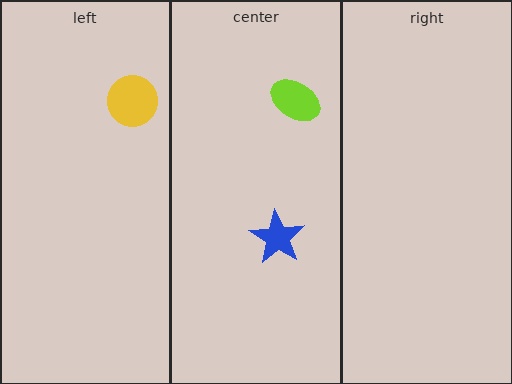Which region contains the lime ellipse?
The center region.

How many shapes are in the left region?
1.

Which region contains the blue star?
The center region.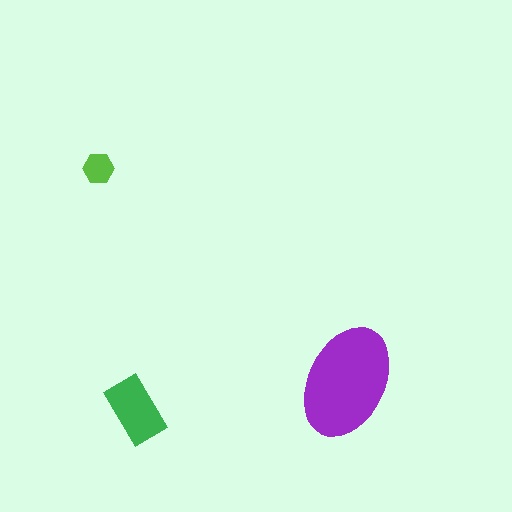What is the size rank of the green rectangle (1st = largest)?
2nd.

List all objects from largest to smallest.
The purple ellipse, the green rectangle, the lime hexagon.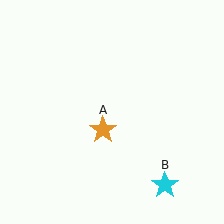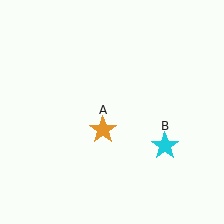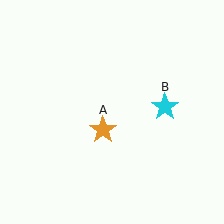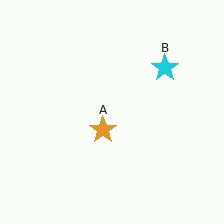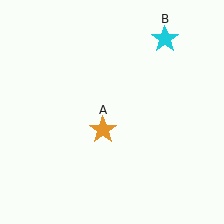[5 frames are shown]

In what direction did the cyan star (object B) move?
The cyan star (object B) moved up.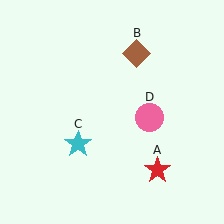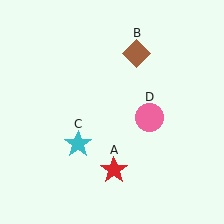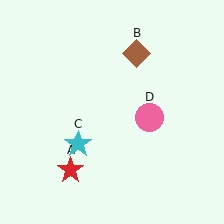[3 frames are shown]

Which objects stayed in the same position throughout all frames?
Brown diamond (object B) and cyan star (object C) and pink circle (object D) remained stationary.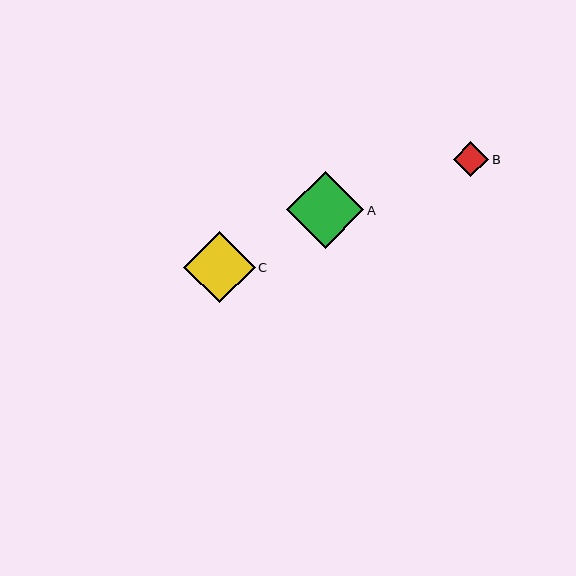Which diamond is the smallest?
Diamond B is the smallest with a size of approximately 35 pixels.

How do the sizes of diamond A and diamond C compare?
Diamond A and diamond C are approximately the same size.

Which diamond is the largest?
Diamond A is the largest with a size of approximately 77 pixels.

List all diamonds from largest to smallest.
From largest to smallest: A, C, B.